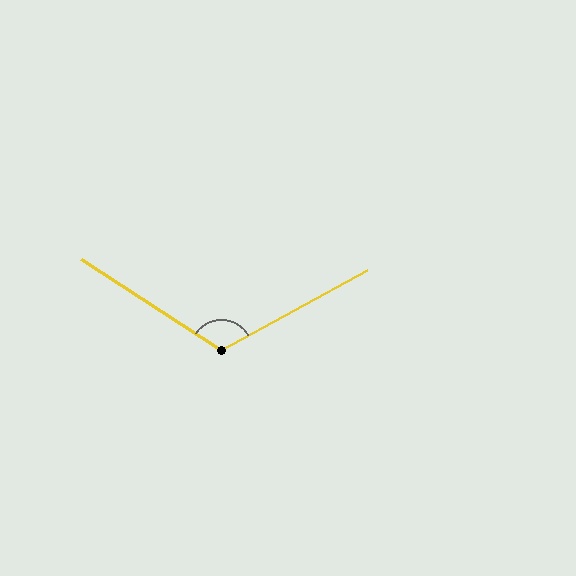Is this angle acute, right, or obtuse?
It is obtuse.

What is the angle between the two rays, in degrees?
Approximately 119 degrees.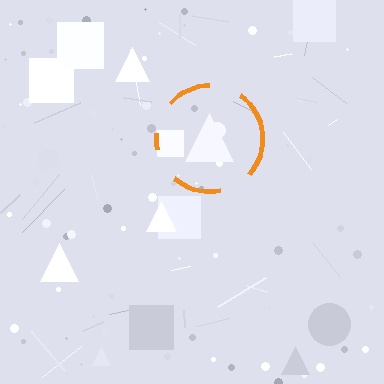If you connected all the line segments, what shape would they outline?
They would outline a circle.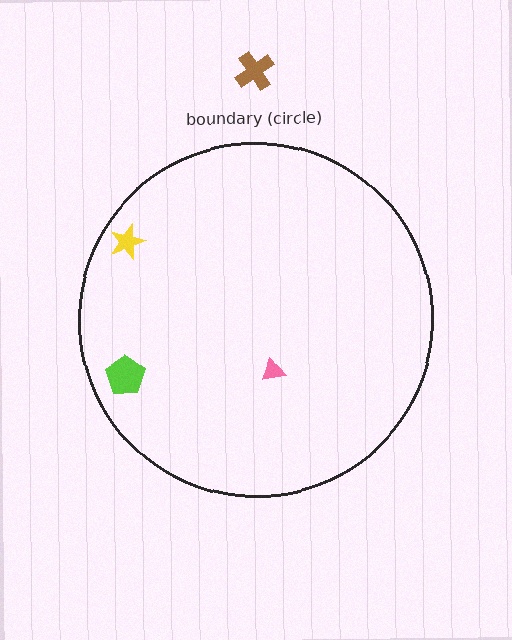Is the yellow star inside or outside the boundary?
Inside.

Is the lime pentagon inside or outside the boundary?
Inside.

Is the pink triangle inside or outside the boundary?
Inside.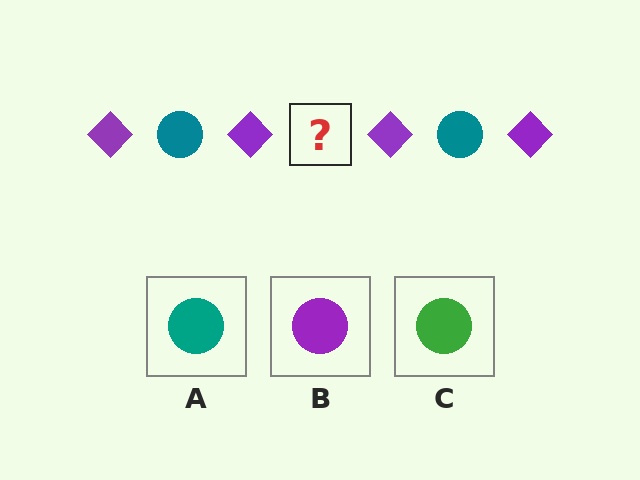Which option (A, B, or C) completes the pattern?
A.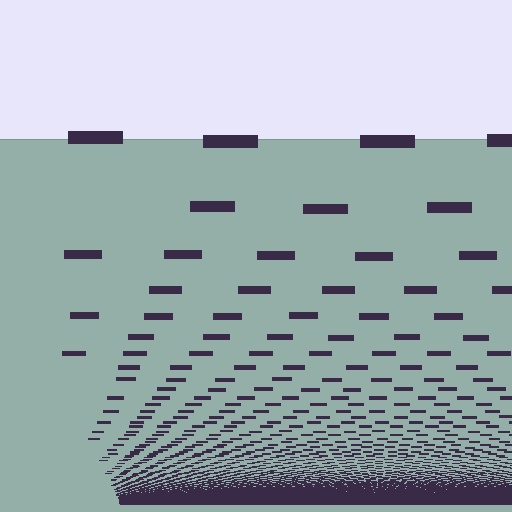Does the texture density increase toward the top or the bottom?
Density increases toward the bottom.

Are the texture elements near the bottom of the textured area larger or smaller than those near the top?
Smaller. The gradient is inverted — elements near the bottom are smaller and denser.